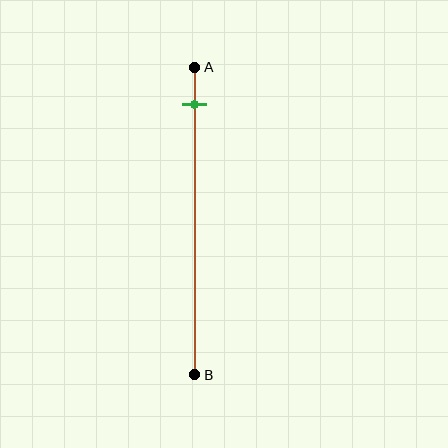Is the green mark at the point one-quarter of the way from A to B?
No, the mark is at about 10% from A, not at the 25% one-quarter point.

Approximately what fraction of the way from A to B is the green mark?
The green mark is approximately 10% of the way from A to B.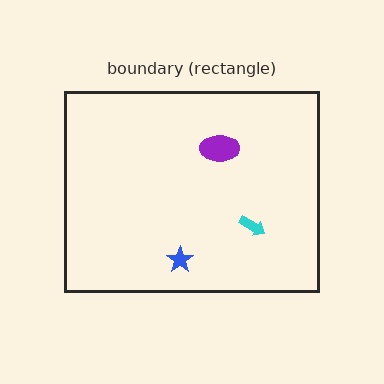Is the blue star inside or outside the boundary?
Inside.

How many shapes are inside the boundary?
3 inside, 0 outside.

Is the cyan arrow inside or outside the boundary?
Inside.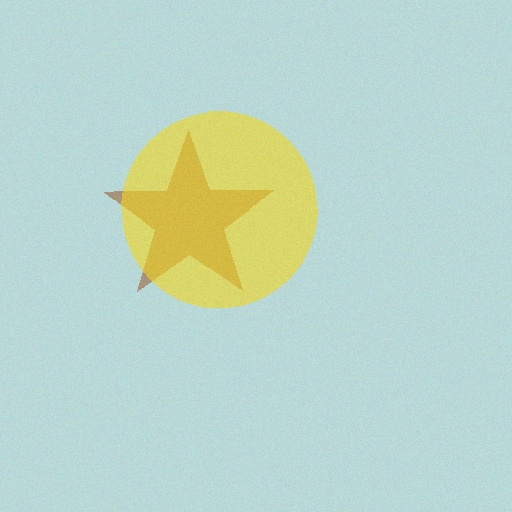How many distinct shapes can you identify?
There are 2 distinct shapes: a brown star, a yellow circle.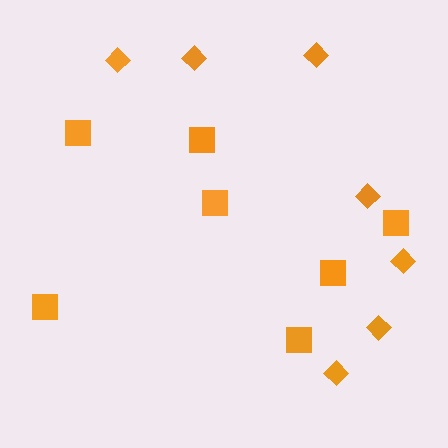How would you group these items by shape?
There are 2 groups: one group of diamonds (7) and one group of squares (7).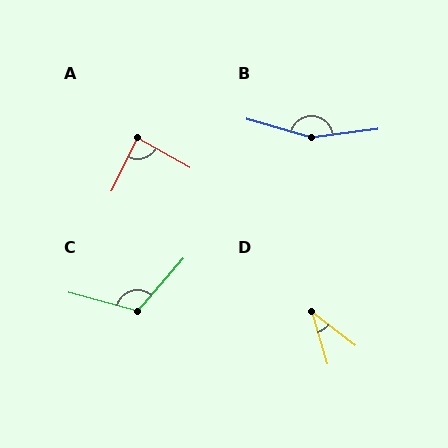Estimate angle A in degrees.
Approximately 86 degrees.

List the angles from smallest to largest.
D (36°), A (86°), C (116°), B (157°).